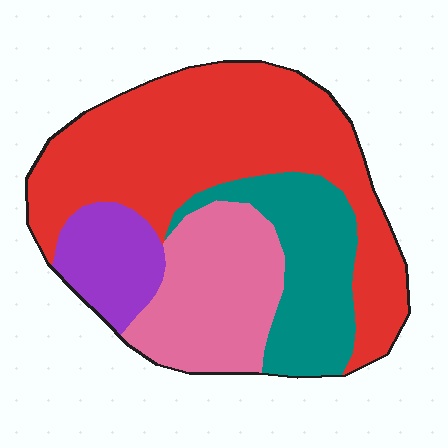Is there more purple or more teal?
Teal.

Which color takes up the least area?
Purple, at roughly 10%.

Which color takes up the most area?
Red, at roughly 50%.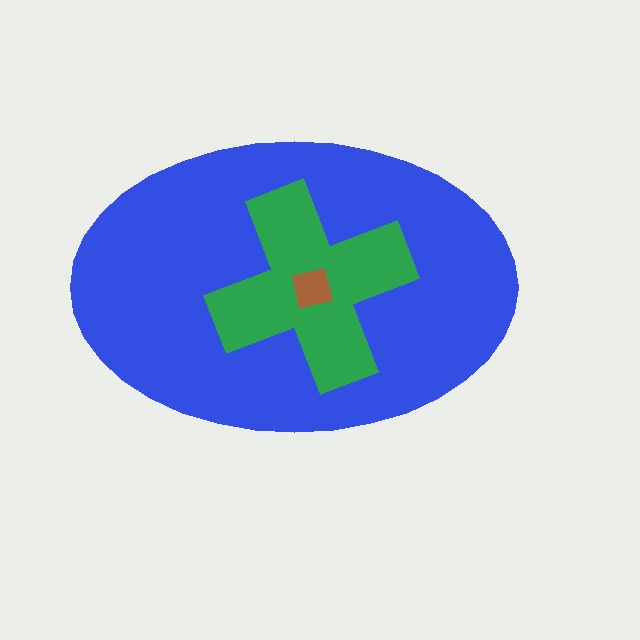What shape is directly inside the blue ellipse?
The green cross.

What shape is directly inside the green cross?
The brown square.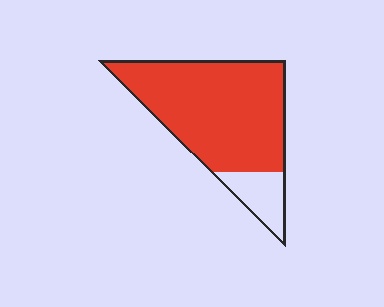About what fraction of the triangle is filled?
About five sixths (5/6).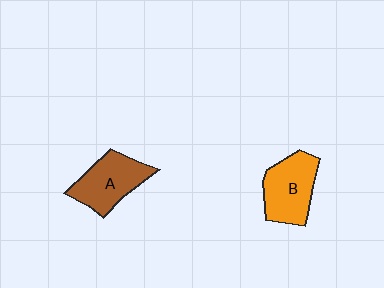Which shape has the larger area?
Shape B (orange).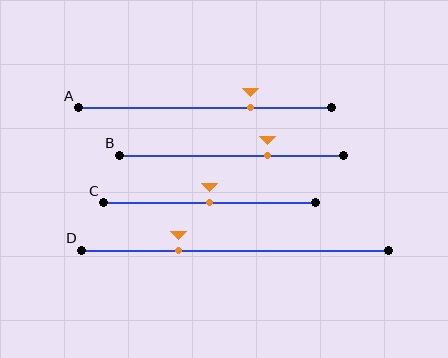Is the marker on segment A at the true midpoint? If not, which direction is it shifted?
No, the marker on segment A is shifted to the right by about 18% of the segment length.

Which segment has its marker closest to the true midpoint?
Segment C has its marker closest to the true midpoint.